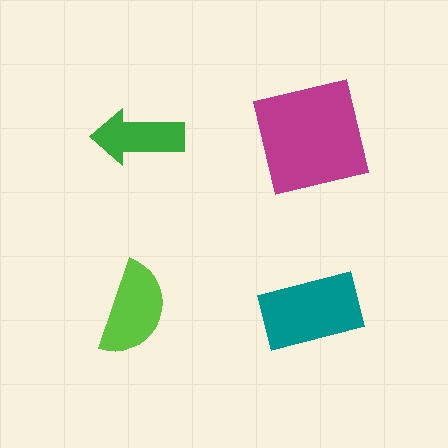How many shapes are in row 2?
2 shapes.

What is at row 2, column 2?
A teal rectangle.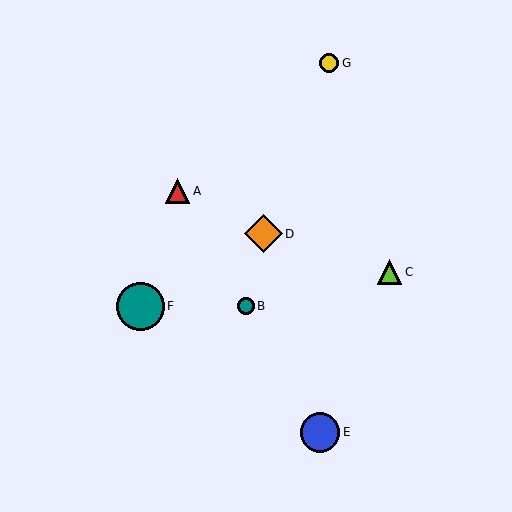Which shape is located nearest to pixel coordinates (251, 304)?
The teal circle (labeled B) at (246, 306) is nearest to that location.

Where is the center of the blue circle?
The center of the blue circle is at (320, 432).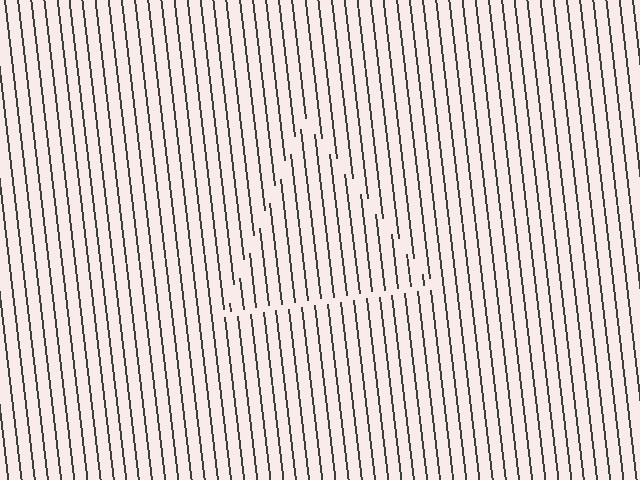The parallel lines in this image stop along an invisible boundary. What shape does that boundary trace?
An illusory triangle. The interior of the shape contains the same grating, shifted by half a period — the contour is defined by the phase discontinuity where line-ends from the inner and outer gratings abut.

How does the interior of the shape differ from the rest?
The interior of the shape contains the same grating, shifted by half a period — the contour is defined by the phase discontinuity where line-ends from the inner and outer gratings abut.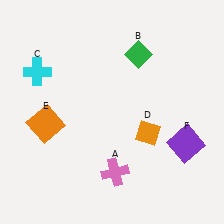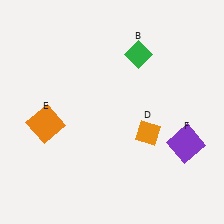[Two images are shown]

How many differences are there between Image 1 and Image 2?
There are 2 differences between the two images.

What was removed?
The cyan cross (C), the pink cross (A) were removed in Image 2.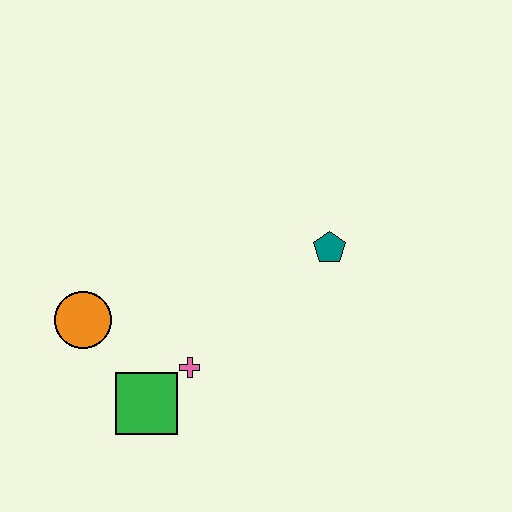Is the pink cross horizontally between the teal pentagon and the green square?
Yes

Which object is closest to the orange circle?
The green square is closest to the orange circle.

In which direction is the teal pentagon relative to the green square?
The teal pentagon is to the right of the green square.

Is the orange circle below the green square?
No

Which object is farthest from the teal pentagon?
The orange circle is farthest from the teal pentagon.